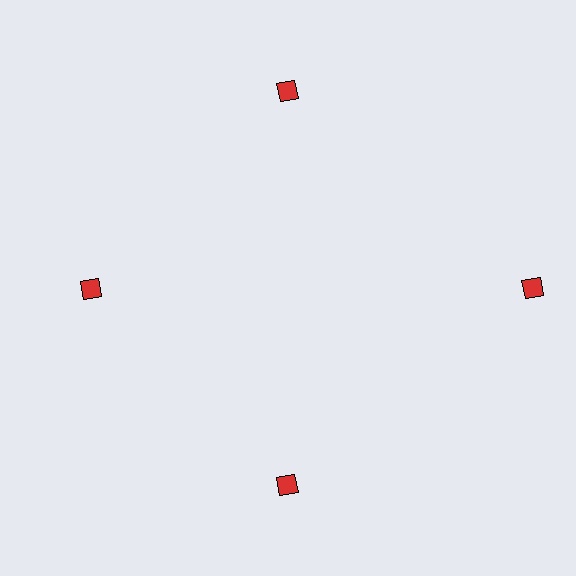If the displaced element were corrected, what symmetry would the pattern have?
It would have 4-fold rotational symmetry — the pattern would map onto itself every 90 degrees.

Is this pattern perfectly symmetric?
No. The 4 red diamonds are arranged in a ring, but one element near the 3 o'clock position is pushed outward from the center, breaking the 4-fold rotational symmetry.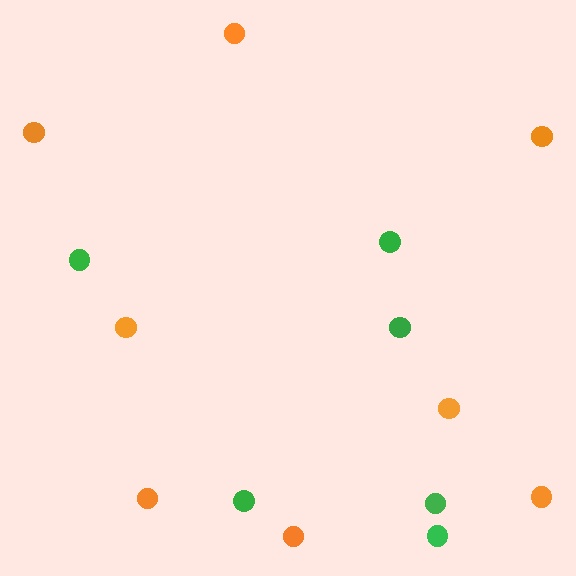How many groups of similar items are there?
There are 2 groups: one group of green circles (6) and one group of orange circles (8).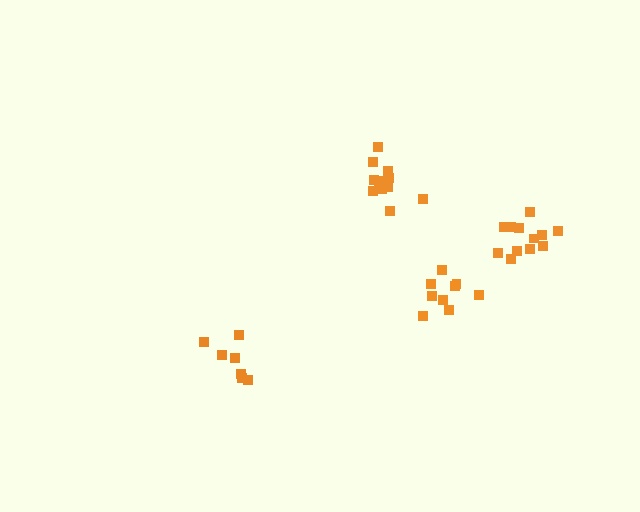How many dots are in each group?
Group 1: 12 dots, Group 2: 11 dots, Group 3: 7 dots, Group 4: 9 dots (39 total).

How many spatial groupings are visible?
There are 4 spatial groupings.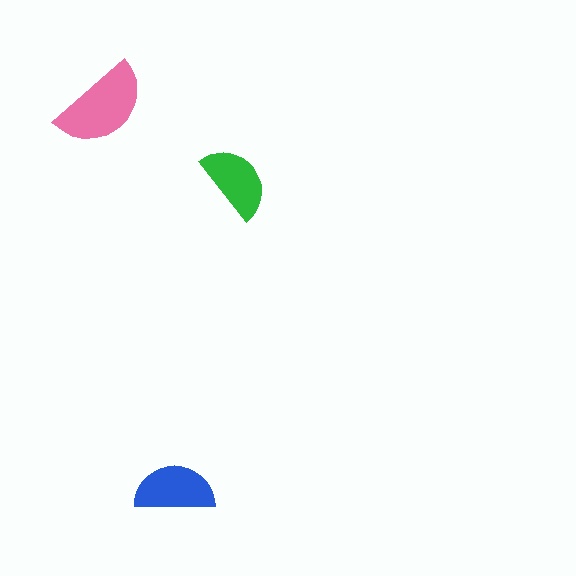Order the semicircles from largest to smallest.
the pink one, the blue one, the green one.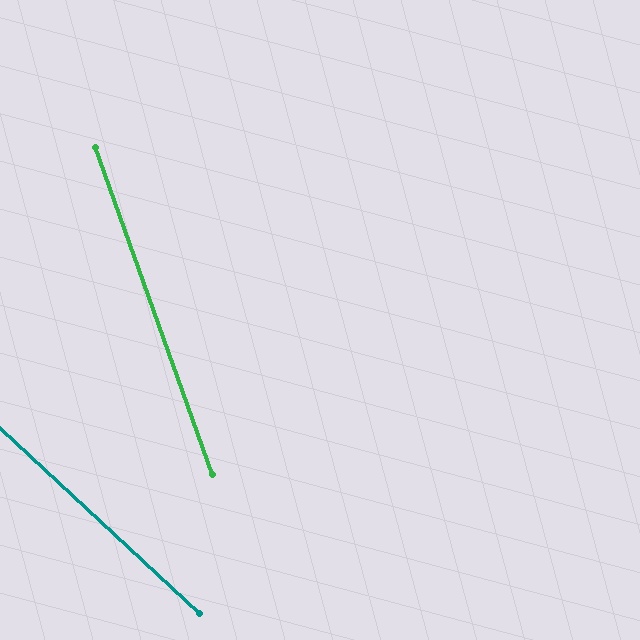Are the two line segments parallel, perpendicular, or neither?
Neither parallel nor perpendicular — they differ by about 27°.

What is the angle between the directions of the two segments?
Approximately 27 degrees.